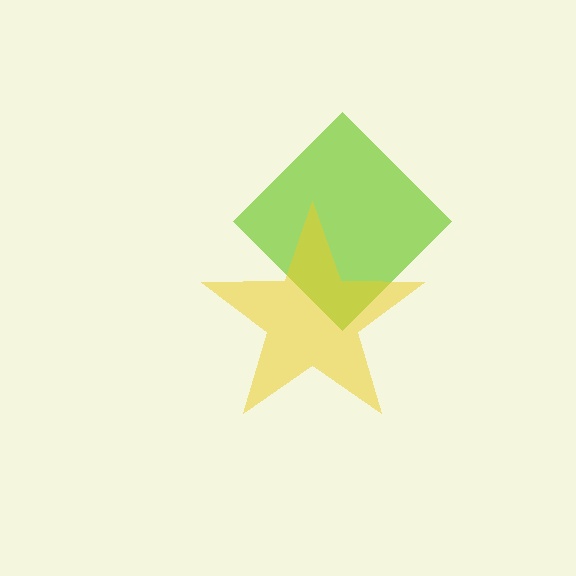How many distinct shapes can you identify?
There are 2 distinct shapes: a lime diamond, a yellow star.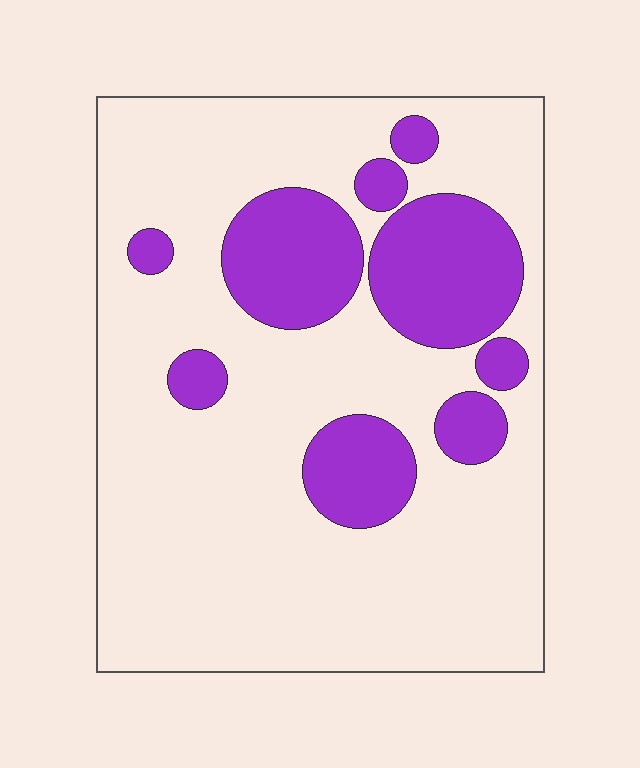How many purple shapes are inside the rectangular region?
9.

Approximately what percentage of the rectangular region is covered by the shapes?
Approximately 25%.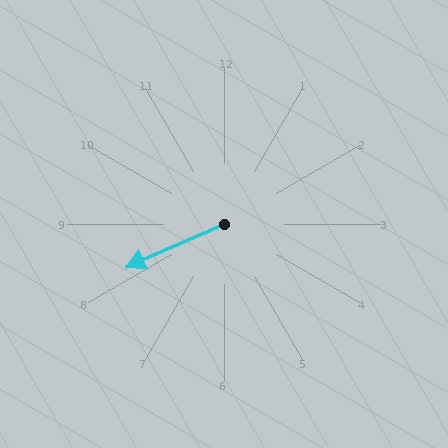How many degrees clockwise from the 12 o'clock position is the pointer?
Approximately 246 degrees.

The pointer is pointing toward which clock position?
Roughly 8 o'clock.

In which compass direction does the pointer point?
Southwest.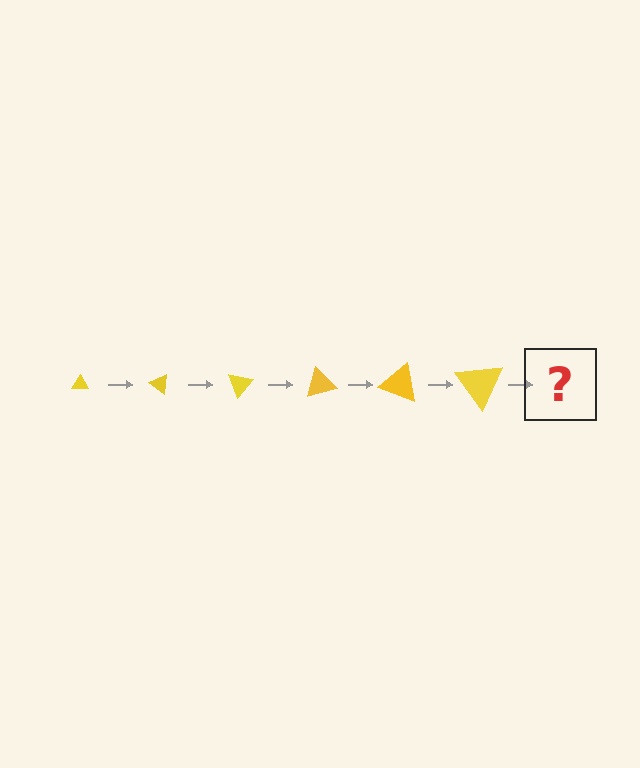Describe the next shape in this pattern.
It should be a triangle, larger than the previous one and rotated 210 degrees from the start.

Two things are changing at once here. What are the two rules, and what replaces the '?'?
The two rules are that the triangle grows larger each step and it rotates 35 degrees each step. The '?' should be a triangle, larger than the previous one and rotated 210 degrees from the start.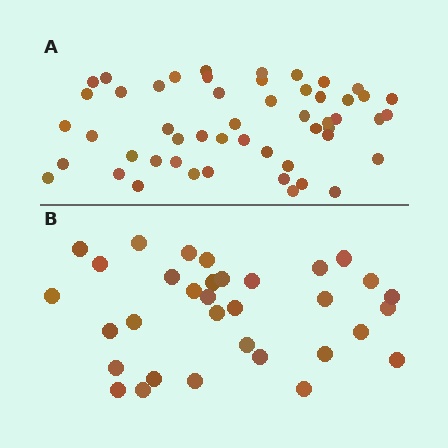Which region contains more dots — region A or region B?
Region A (the top region) has more dots.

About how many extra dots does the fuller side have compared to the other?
Region A has approximately 20 more dots than region B.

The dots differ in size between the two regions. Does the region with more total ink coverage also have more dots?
No. Region B has more total ink coverage because its dots are larger, but region A actually contains more individual dots. Total area can be misleading — the number of items is what matters here.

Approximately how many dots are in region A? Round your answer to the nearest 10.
About 50 dots. (The exact count is 52, which rounds to 50.)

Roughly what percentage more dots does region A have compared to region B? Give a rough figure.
About 60% more.